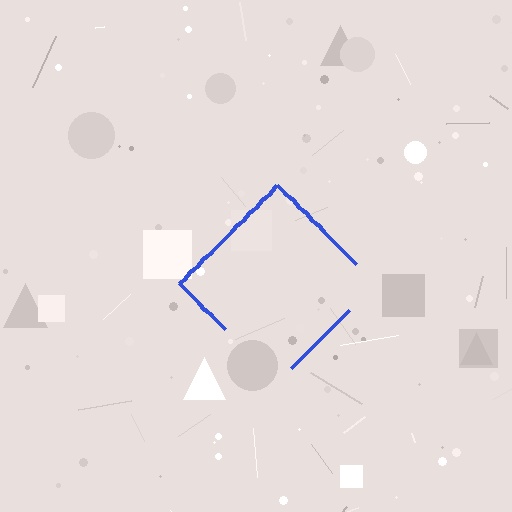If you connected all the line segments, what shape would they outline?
They would outline a diamond.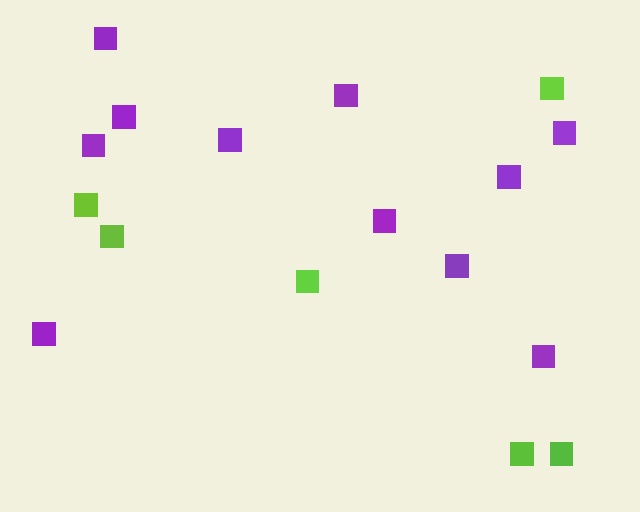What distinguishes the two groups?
There are 2 groups: one group of lime squares (6) and one group of purple squares (11).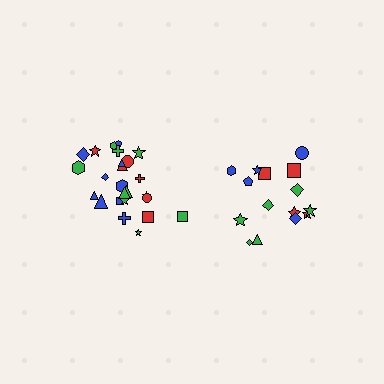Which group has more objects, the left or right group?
The left group.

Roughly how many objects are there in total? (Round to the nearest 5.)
Roughly 40 objects in total.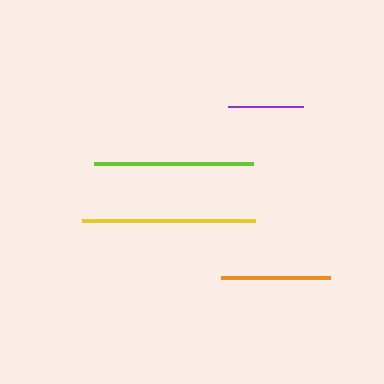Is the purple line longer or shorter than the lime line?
The lime line is longer than the purple line.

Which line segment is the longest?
The yellow line is the longest at approximately 173 pixels.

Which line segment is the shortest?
The purple line is the shortest at approximately 75 pixels.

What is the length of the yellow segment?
The yellow segment is approximately 173 pixels long.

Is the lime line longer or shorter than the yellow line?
The yellow line is longer than the lime line.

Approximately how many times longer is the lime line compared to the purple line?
The lime line is approximately 2.1 times the length of the purple line.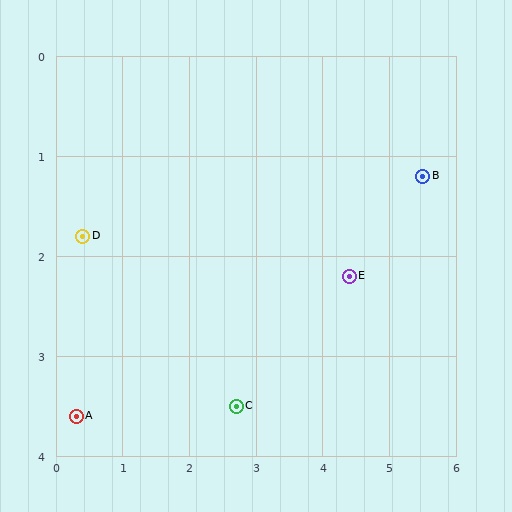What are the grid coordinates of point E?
Point E is at approximately (4.4, 2.2).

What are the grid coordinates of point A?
Point A is at approximately (0.3, 3.6).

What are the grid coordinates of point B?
Point B is at approximately (5.5, 1.2).